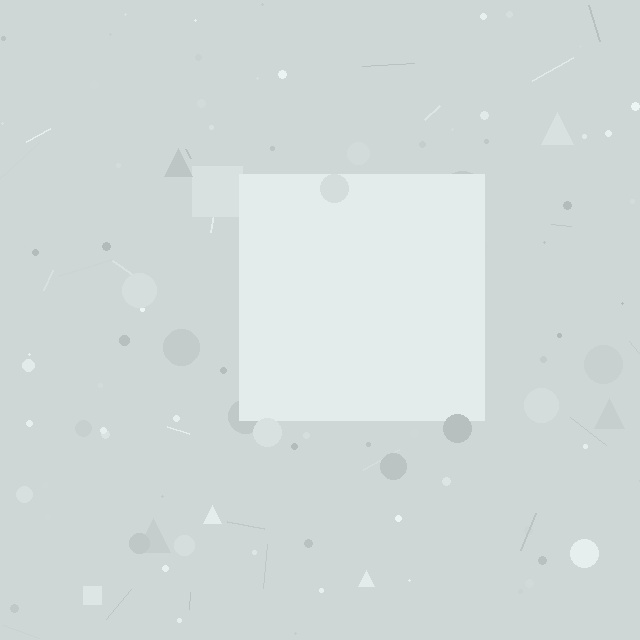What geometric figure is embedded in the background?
A square is embedded in the background.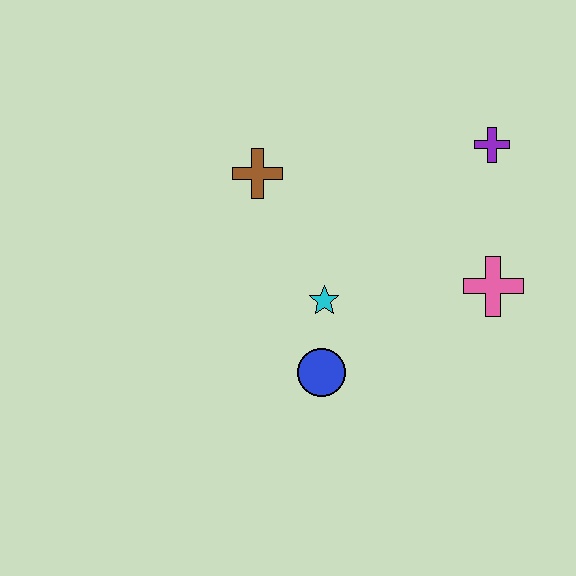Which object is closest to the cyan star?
The blue circle is closest to the cyan star.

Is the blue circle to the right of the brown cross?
Yes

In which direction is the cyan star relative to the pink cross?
The cyan star is to the left of the pink cross.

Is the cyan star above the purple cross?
No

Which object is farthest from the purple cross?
The blue circle is farthest from the purple cross.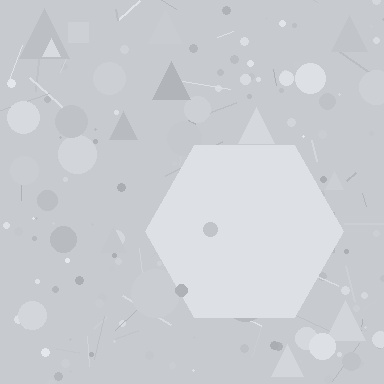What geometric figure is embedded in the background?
A hexagon is embedded in the background.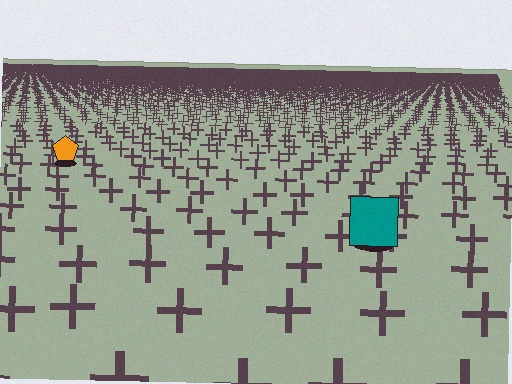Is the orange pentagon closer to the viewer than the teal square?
No. The teal square is closer — you can tell from the texture gradient: the ground texture is coarser near it.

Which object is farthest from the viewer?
The orange pentagon is farthest from the viewer. It appears smaller and the ground texture around it is denser.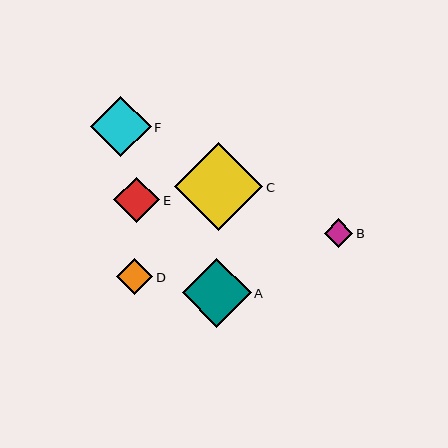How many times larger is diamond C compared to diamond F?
Diamond C is approximately 1.5 times the size of diamond F.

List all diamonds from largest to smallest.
From largest to smallest: C, A, F, E, D, B.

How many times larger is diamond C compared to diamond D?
Diamond C is approximately 2.4 times the size of diamond D.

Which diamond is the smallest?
Diamond B is the smallest with a size of approximately 28 pixels.